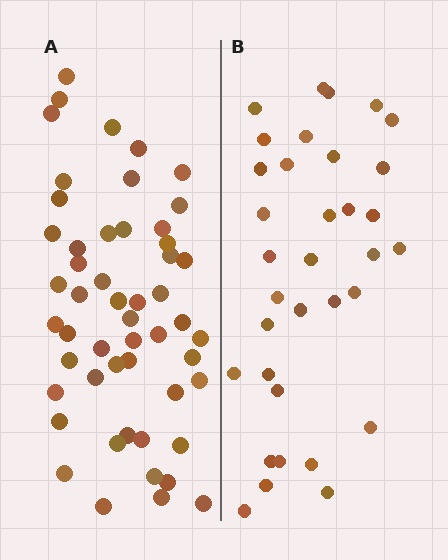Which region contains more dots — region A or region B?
Region A (the left region) has more dots.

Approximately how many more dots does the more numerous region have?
Region A has approximately 20 more dots than region B.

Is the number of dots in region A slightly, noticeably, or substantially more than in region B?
Region A has substantially more. The ratio is roughly 1.5 to 1.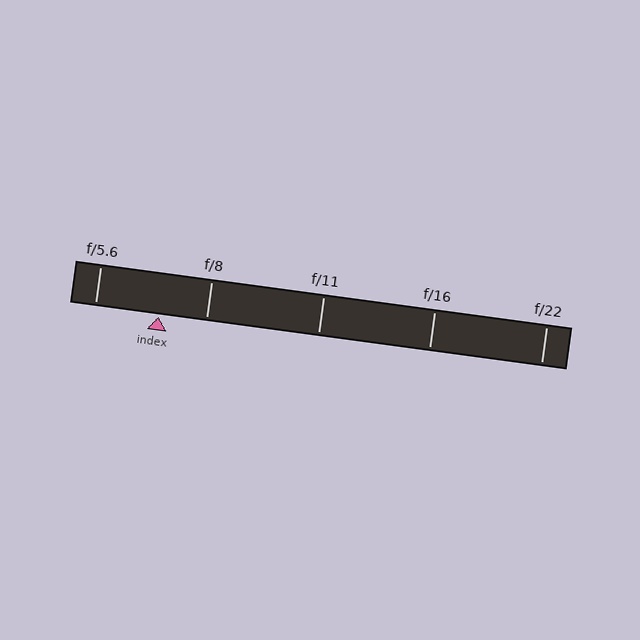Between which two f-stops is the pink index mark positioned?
The index mark is between f/5.6 and f/8.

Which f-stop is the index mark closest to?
The index mark is closest to f/8.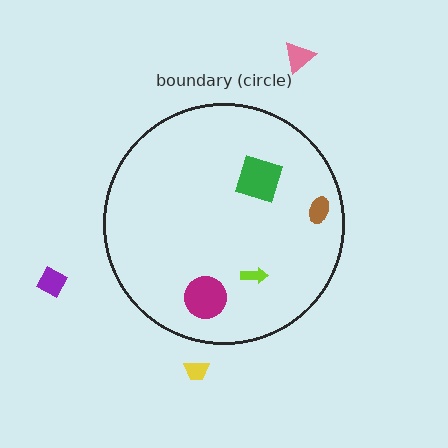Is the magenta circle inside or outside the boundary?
Inside.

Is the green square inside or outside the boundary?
Inside.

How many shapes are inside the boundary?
4 inside, 3 outside.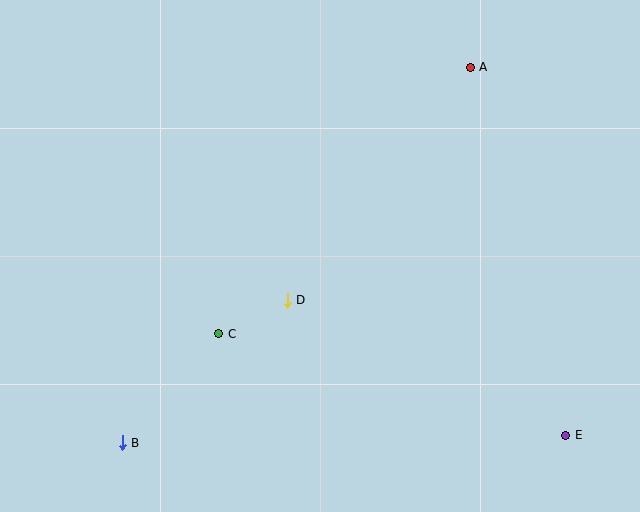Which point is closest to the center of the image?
Point D at (287, 300) is closest to the center.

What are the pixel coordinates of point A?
Point A is at (470, 67).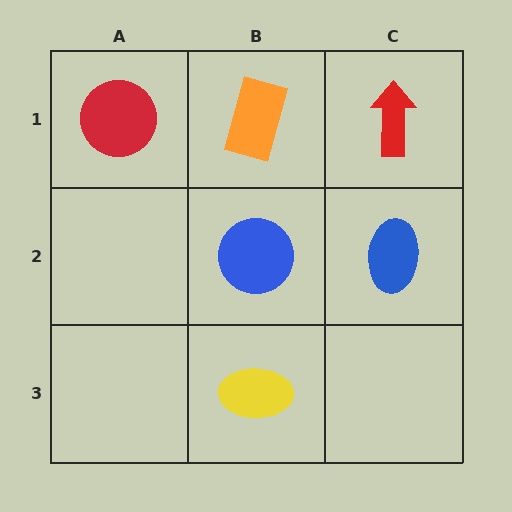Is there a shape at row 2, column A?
No, that cell is empty.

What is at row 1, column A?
A red circle.